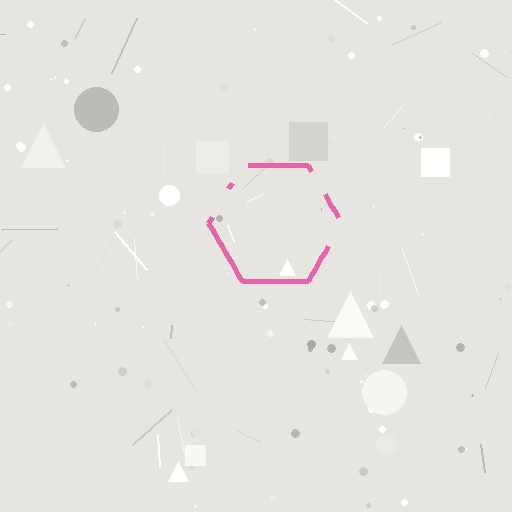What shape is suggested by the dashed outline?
The dashed outline suggests a hexagon.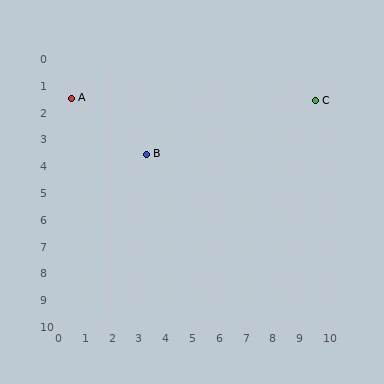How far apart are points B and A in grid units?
Points B and A are about 3.5 grid units apart.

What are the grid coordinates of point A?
Point A is at approximately (0.5, 1.5).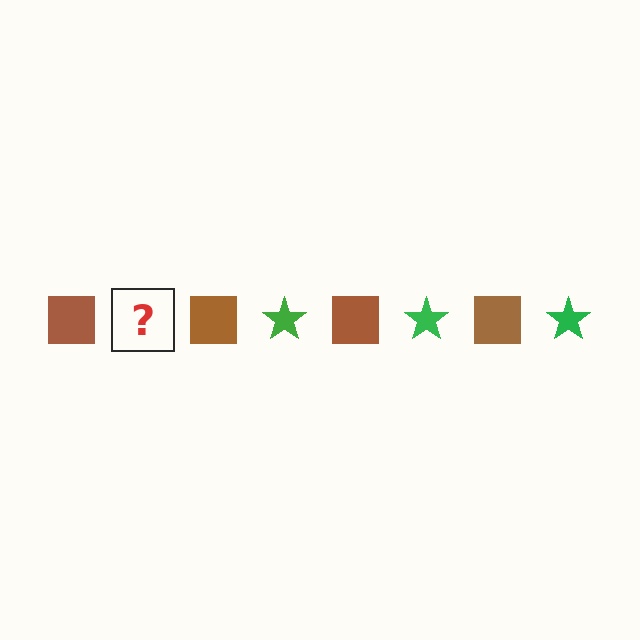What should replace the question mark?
The question mark should be replaced with a green star.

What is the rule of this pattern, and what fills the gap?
The rule is that the pattern alternates between brown square and green star. The gap should be filled with a green star.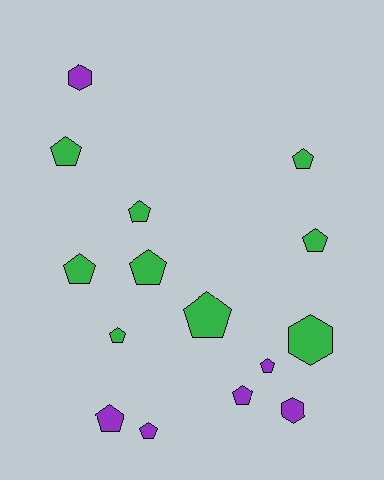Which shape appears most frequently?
Pentagon, with 12 objects.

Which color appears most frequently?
Green, with 9 objects.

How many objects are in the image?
There are 15 objects.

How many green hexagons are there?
There is 1 green hexagon.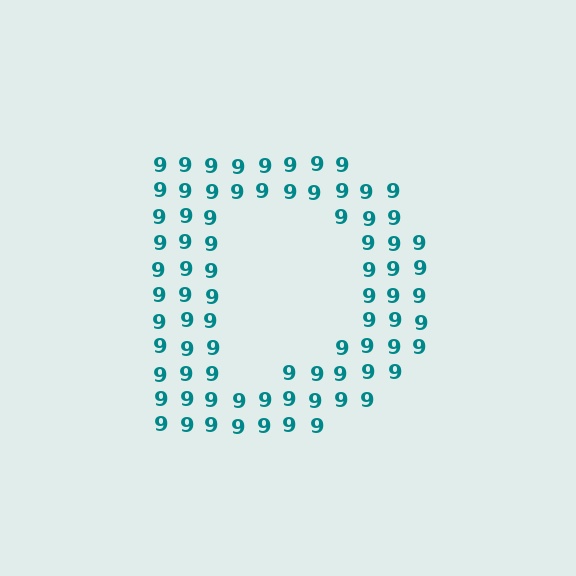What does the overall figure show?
The overall figure shows the letter D.